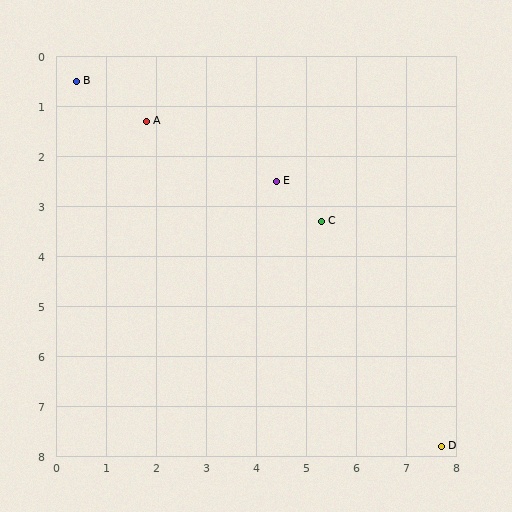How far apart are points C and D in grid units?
Points C and D are about 5.1 grid units apart.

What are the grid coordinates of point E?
Point E is at approximately (4.4, 2.5).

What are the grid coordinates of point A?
Point A is at approximately (1.8, 1.3).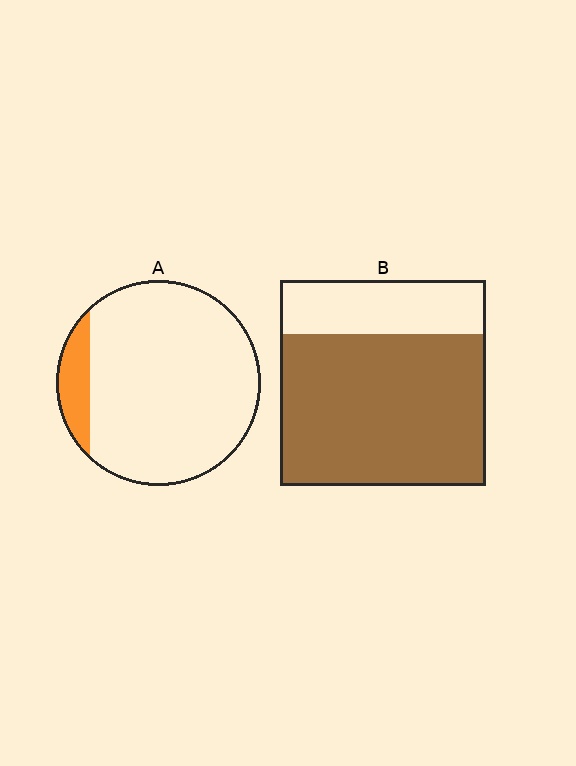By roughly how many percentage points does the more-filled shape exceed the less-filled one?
By roughly 65 percentage points (B over A).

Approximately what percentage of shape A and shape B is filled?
A is approximately 10% and B is approximately 75%.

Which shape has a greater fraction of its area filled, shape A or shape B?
Shape B.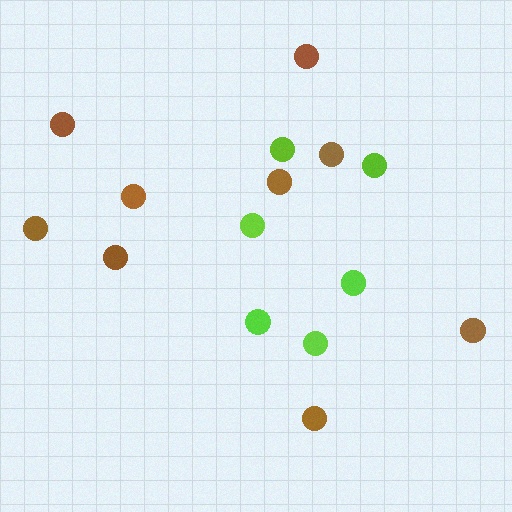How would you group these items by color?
There are 2 groups: one group of lime circles (6) and one group of brown circles (9).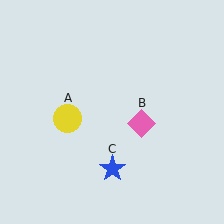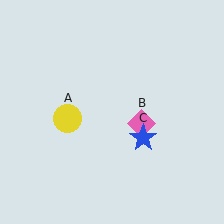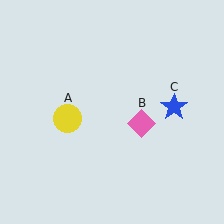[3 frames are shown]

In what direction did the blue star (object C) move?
The blue star (object C) moved up and to the right.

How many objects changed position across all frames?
1 object changed position: blue star (object C).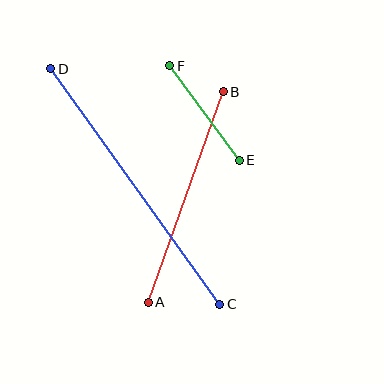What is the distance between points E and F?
The distance is approximately 117 pixels.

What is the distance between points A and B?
The distance is approximately 224 pixels.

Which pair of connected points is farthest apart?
Points C and D are farthest apart.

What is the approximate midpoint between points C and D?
The midpoint is at approximately (135, 187) pixels.